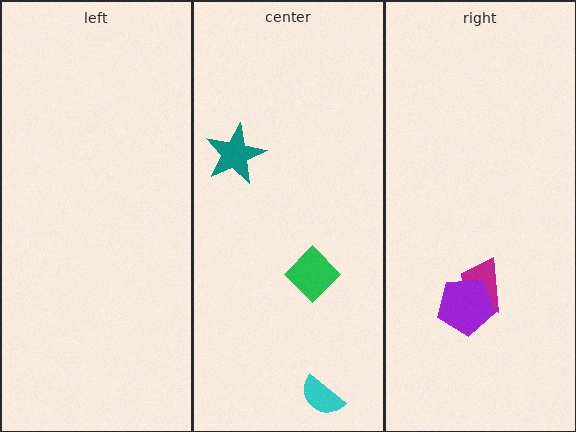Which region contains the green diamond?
The center region.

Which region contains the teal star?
The center region.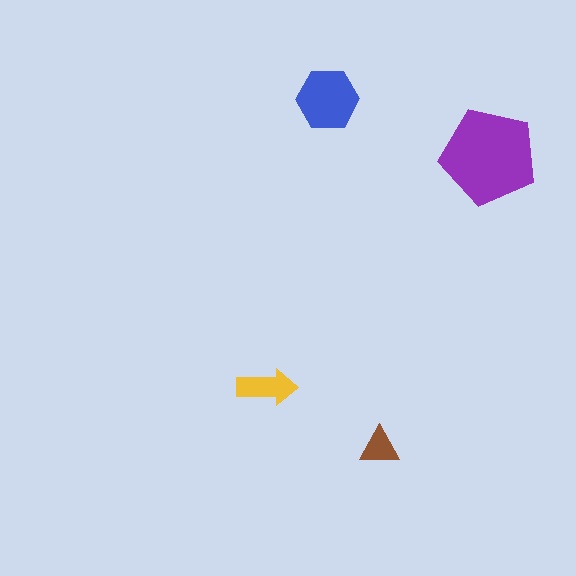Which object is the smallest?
The brown triangle.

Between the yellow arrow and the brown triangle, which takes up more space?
The yellow arrow.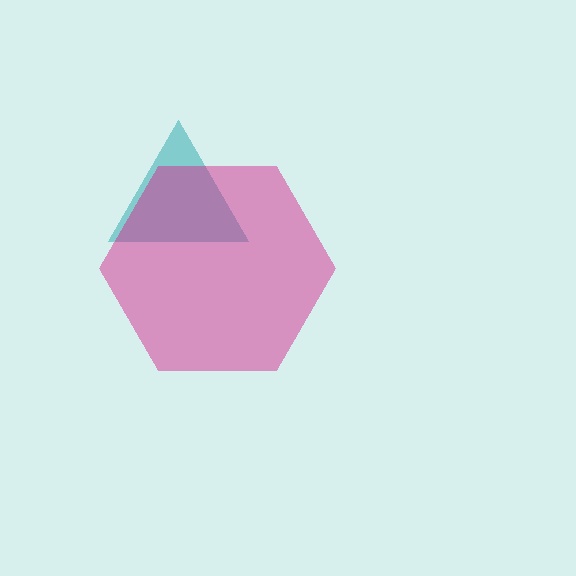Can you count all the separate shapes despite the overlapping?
Yes, there are 2 separate shapes.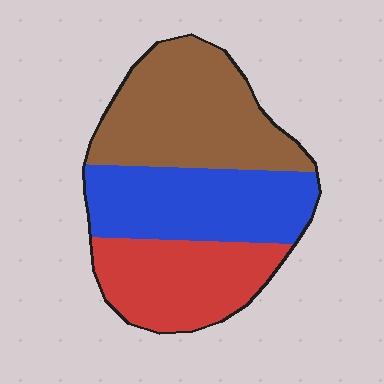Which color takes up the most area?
Brown, at roughly 40%.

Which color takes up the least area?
Red, at roughly 30%.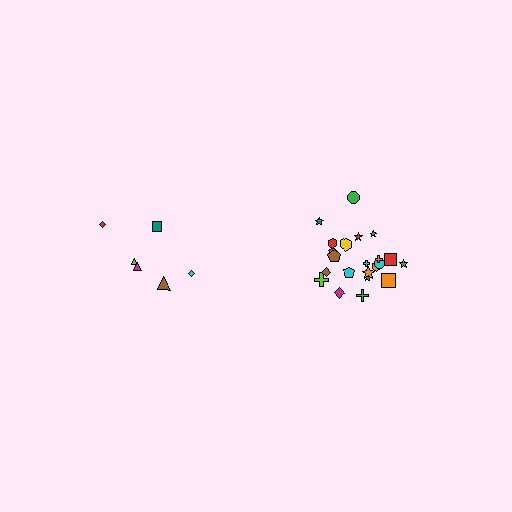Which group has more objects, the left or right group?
The right group.